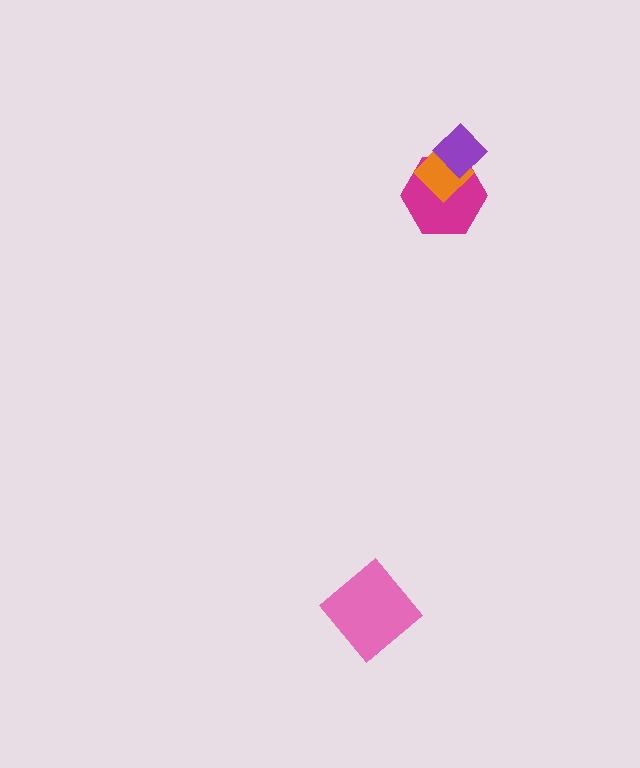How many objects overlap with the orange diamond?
2 objects overlap with the orange diamond.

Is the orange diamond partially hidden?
Yes, it is partially covered by another shape.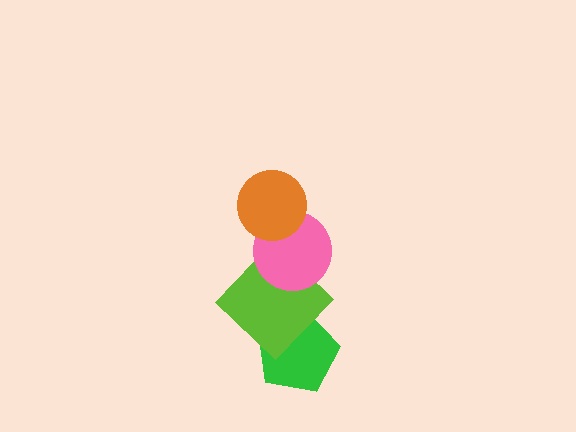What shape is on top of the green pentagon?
The lime diamond is on top of the green pentagon.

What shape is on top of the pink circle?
The orange circle is on top of the pink circle.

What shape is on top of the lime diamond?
The pink circle is on top of the lime diamond.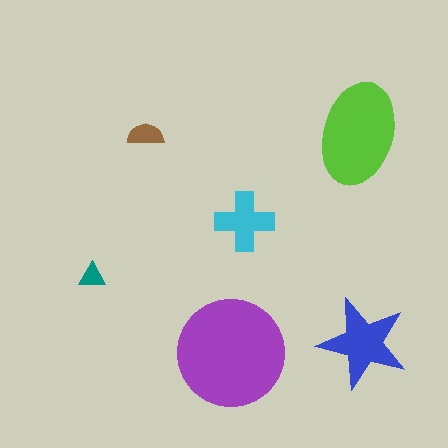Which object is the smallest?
The teal triangle.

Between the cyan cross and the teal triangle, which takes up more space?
The cyan cross.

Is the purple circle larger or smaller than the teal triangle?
Larger.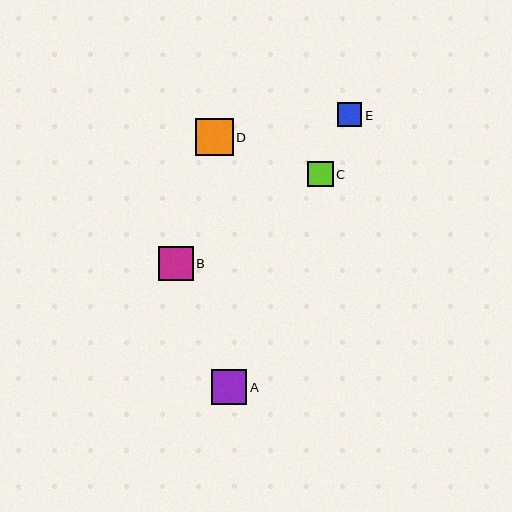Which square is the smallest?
Square E is the smallest with a size of approximately 24 pixels.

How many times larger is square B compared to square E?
Square B is approximately 1.4 times the size of square E.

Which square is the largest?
Square D is the largest with a size of approximately 37 pixels.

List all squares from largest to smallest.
From largest to smallest: D, A, B, C, E.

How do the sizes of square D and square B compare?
Square D and square B are approximately the same size.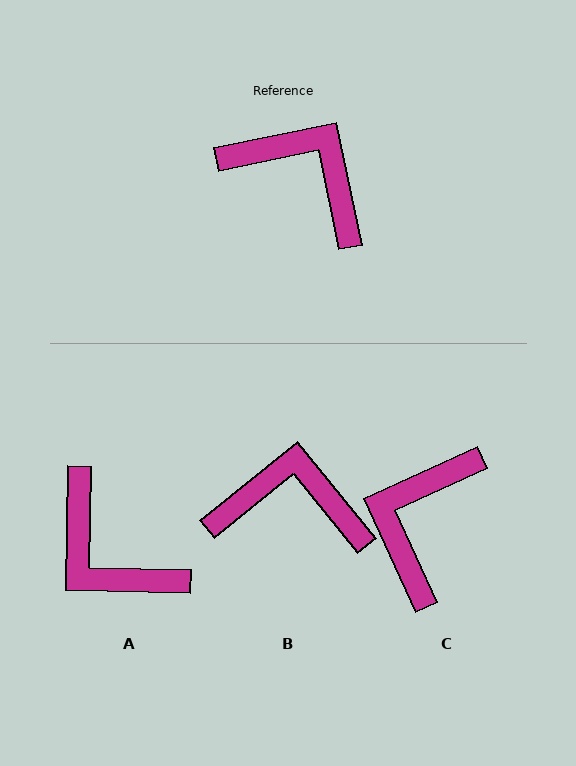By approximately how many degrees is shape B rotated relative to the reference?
Approximately 27 degrees counter-clockwise.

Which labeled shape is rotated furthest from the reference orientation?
A, about 167 degrees away.